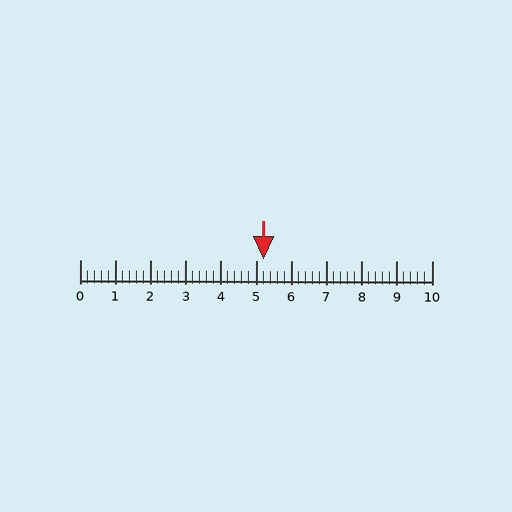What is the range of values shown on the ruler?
The ruler shows values from 0 to 10.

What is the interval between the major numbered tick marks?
The major tick marks are spaced 1 units apart.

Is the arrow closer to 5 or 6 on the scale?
The arrow is closer to 5.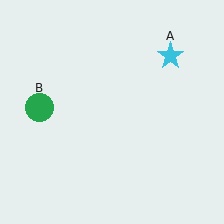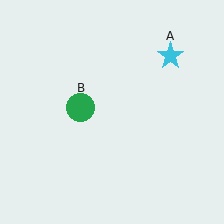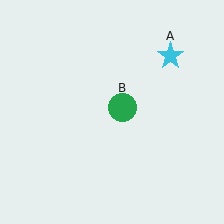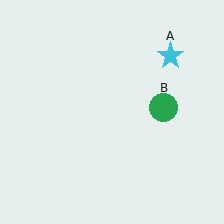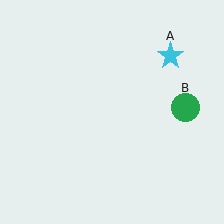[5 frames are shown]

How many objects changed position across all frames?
1 object changed position: green circle (object B).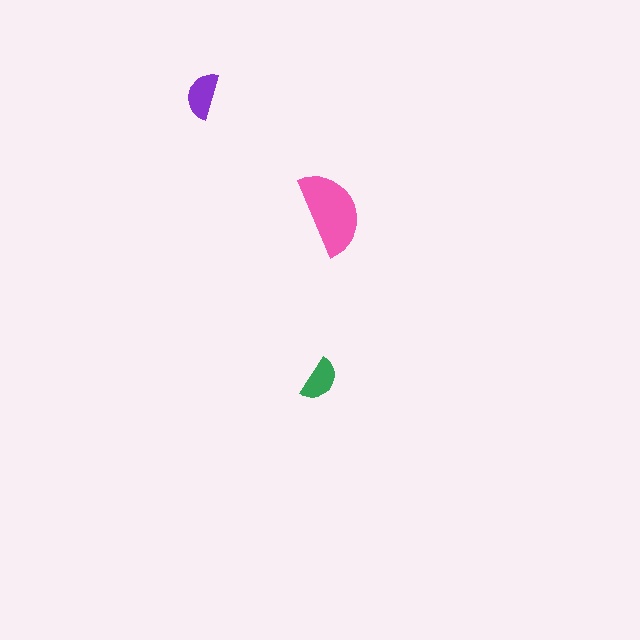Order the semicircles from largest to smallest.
the pink one, the purple one, the green one.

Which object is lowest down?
The green semicircle is bottommost.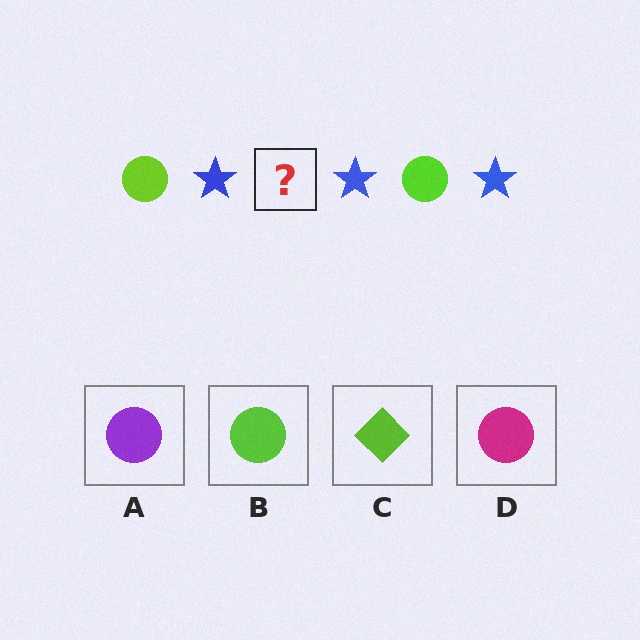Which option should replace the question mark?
Option B.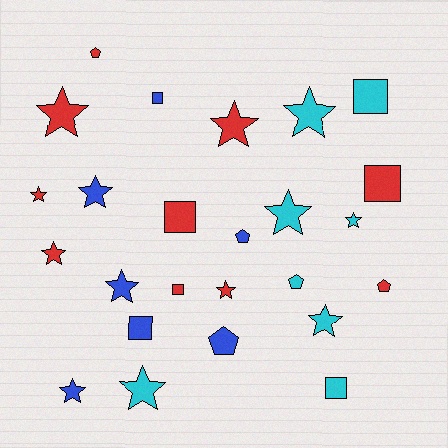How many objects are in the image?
There are 25 objects.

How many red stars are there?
There are 5 red stars.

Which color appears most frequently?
Red, with 10 objects.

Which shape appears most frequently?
Star, with 13 objects.